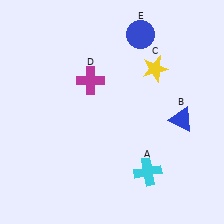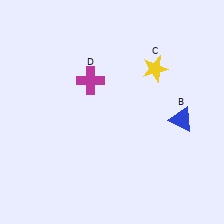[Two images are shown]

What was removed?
The blue circle (E), the cyan cross (A) were removed in Image 2.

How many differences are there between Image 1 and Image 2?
There are 2 differences between the two images.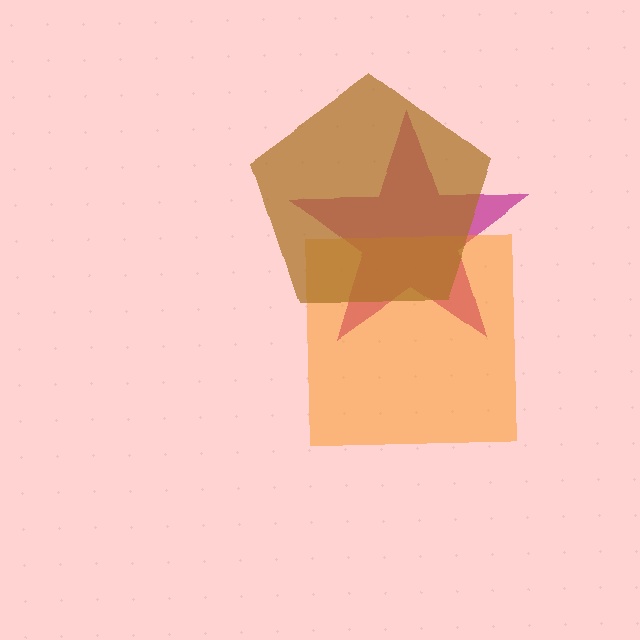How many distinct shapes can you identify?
There are 3 distinct shapes: a magenta star, an orange square, a brown pentagon.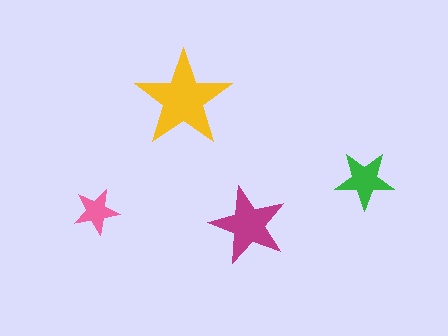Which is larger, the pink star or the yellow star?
The yellow one.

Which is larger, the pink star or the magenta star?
The magenta one.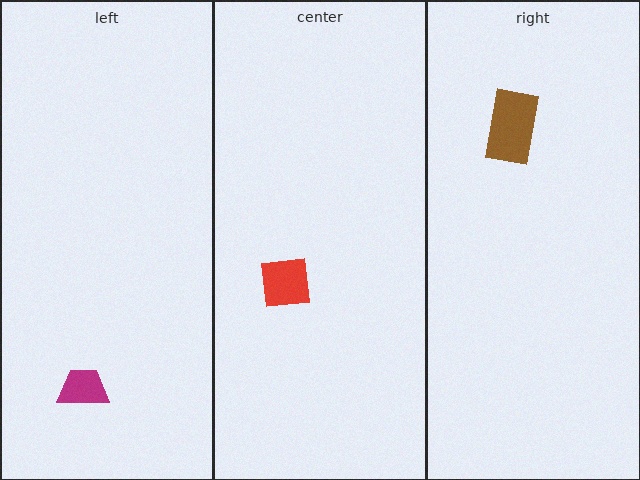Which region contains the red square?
The center region.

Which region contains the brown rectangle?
The right region.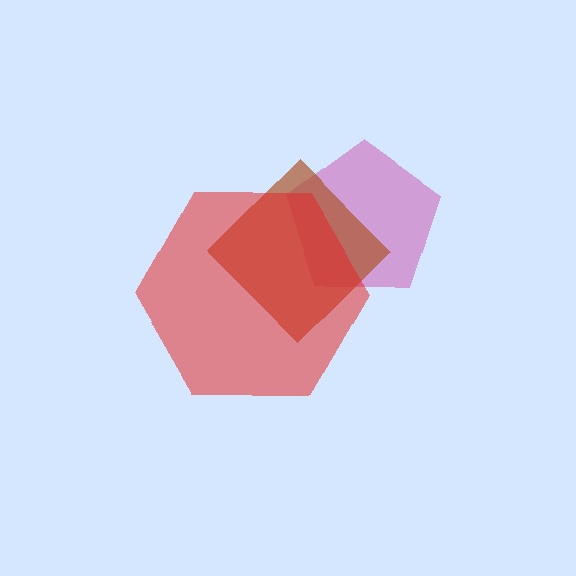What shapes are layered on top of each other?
The layered shapes are: a magenta pentagon, a brown diamond, a red hexagon.